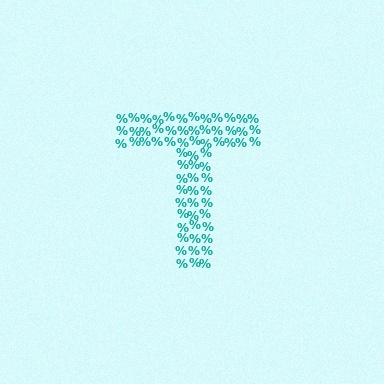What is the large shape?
The large shape is the letter T.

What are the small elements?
The small elements are percent signs.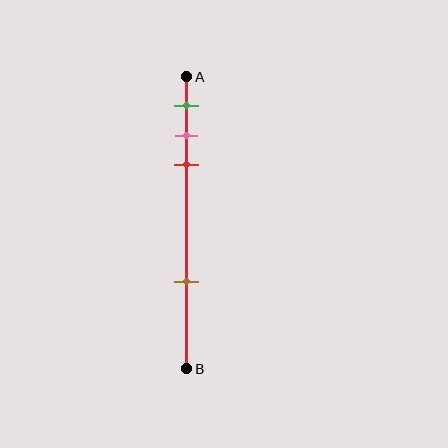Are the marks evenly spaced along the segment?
No, the marks are not evenly spaced.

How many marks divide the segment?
There are 4 marks dividing the segment.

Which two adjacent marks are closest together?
The pink and red marks are the closest adjacent pair.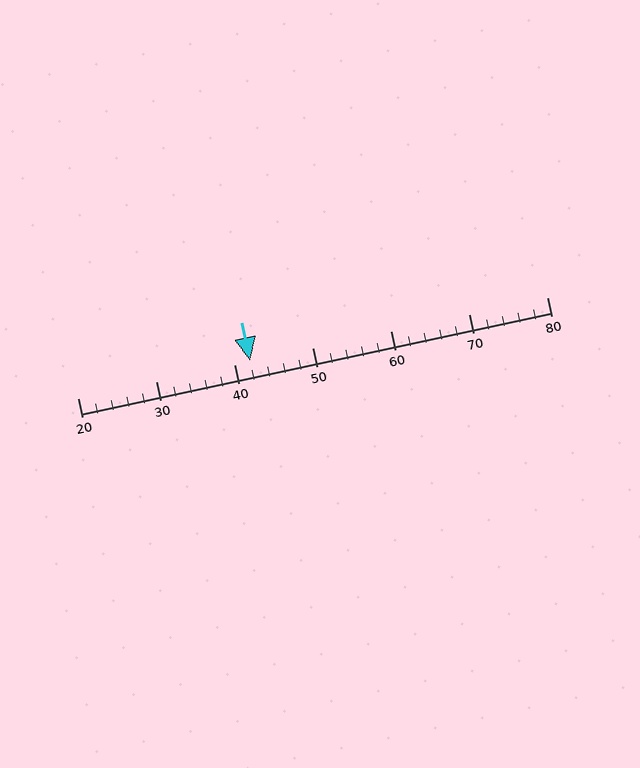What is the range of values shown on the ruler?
The ruler shows values from 20 to 80.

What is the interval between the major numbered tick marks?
The major tick marks are spaced 10 units apart.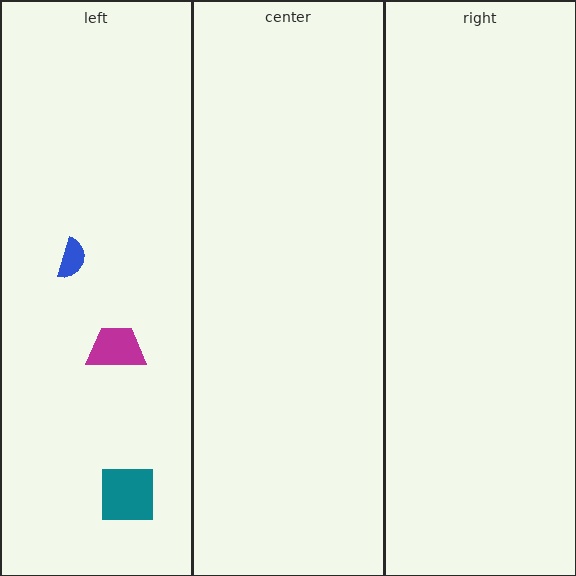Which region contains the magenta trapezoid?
The left region.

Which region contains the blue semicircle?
The left region.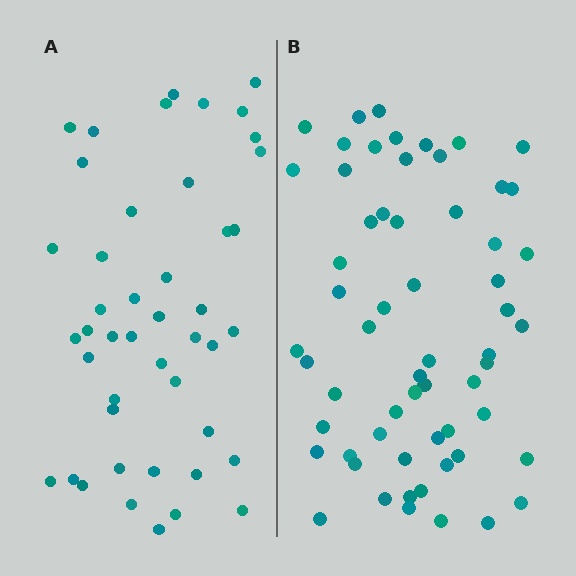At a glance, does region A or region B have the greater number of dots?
Region B (the right region) has more dots.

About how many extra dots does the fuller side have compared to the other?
Region B has approximately 15 more dots than region A.